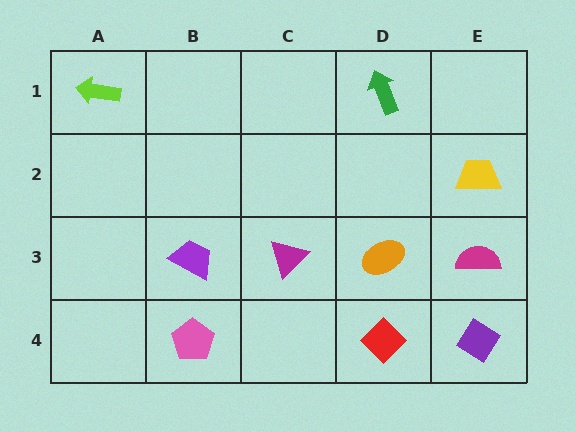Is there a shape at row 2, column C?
No, that cell is empty.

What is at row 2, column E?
A yellow trapezoid.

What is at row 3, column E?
A magenta semicircle.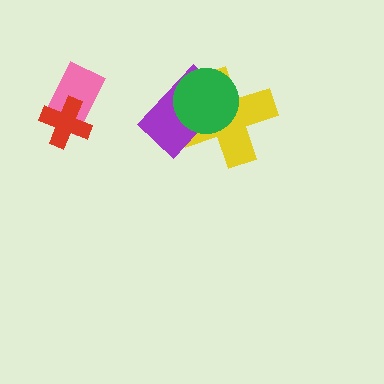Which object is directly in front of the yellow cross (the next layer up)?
The purple rectangle is directly in front of the yellow cross.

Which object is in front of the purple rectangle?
The green circle is in front of the purple rectangle.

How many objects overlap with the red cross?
1 object overlaps with the red cross.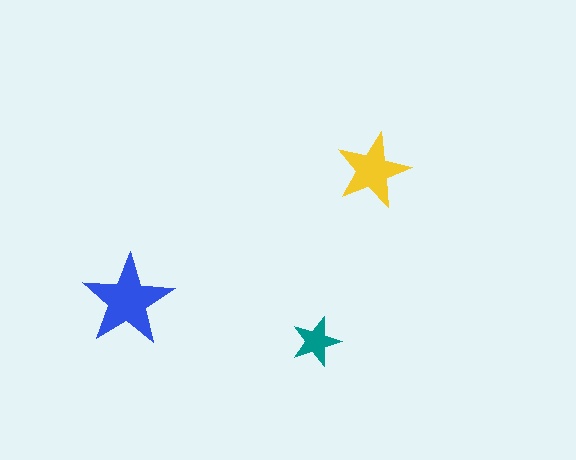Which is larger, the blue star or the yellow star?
The blue one.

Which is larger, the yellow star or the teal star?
The yellow one.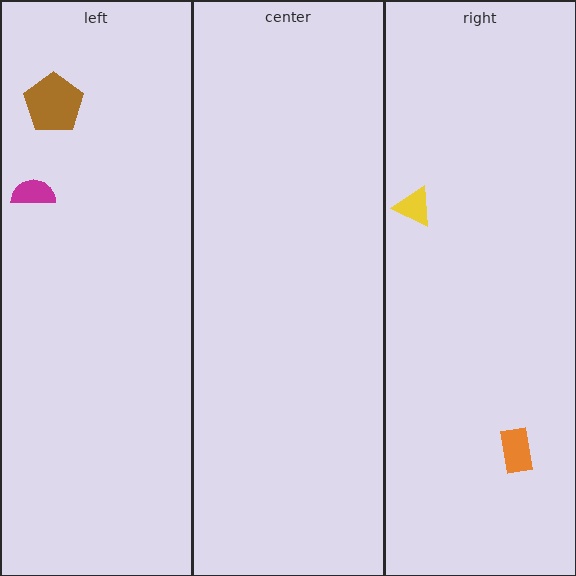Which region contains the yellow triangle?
The right region.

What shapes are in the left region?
The brown pentagon, the magenta semicircle.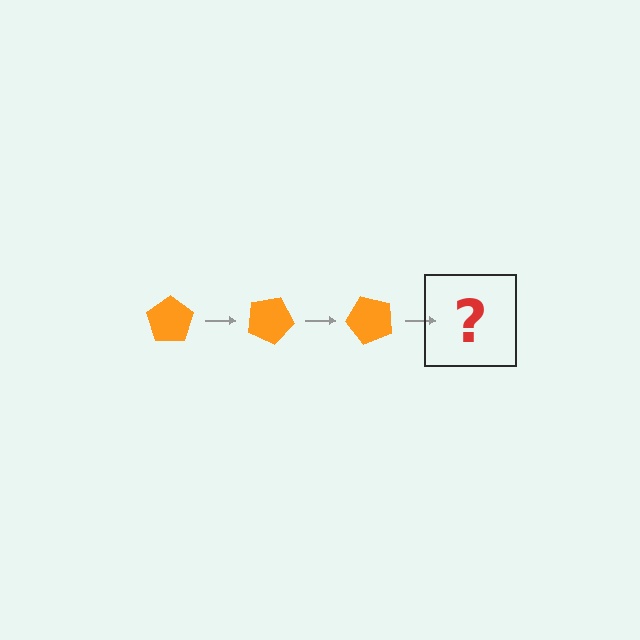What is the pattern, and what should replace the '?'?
The pattern is that the pentagon rotates 25 degrees each step. The '?' should be an orange pentagon rotated 75 degrees.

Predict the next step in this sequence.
The next step is an orange pentagon rotated 75 degrees.